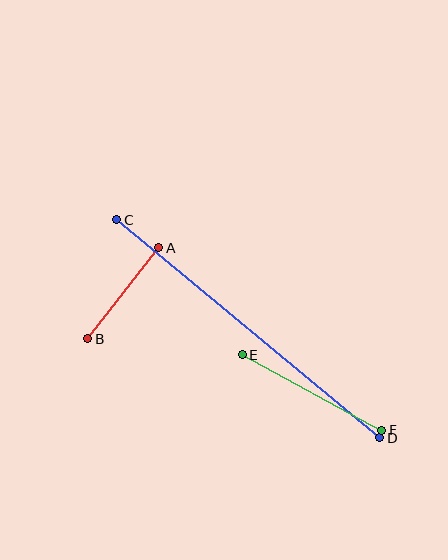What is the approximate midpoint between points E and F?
The midpoint is at approximately (312, 393) pixels.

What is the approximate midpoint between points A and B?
The midpoint is at approximately (123, 293) pixels.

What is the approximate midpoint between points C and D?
The midpoint is at approximately (248, 329) pixels.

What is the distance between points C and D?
The distance is approximately 342 pixels.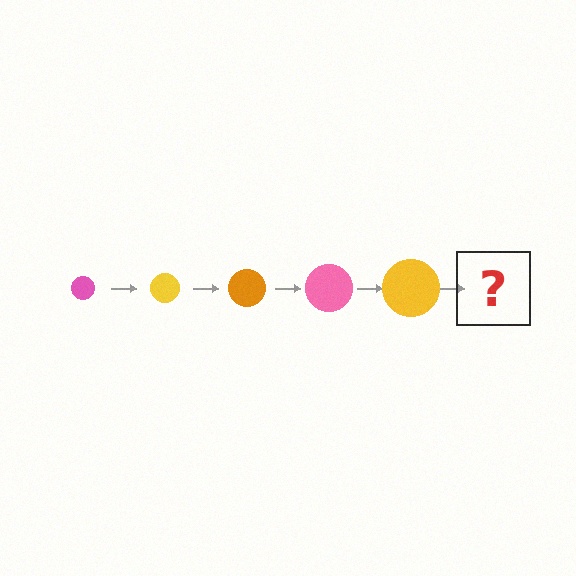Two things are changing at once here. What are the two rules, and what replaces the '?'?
The two rules are that the circle grows larger each step and the color cycles through pink, yellow, and orange. The '?' should be an orange circle, larger than the previous one.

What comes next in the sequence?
The next element should be an orange circle, larger than the previous one.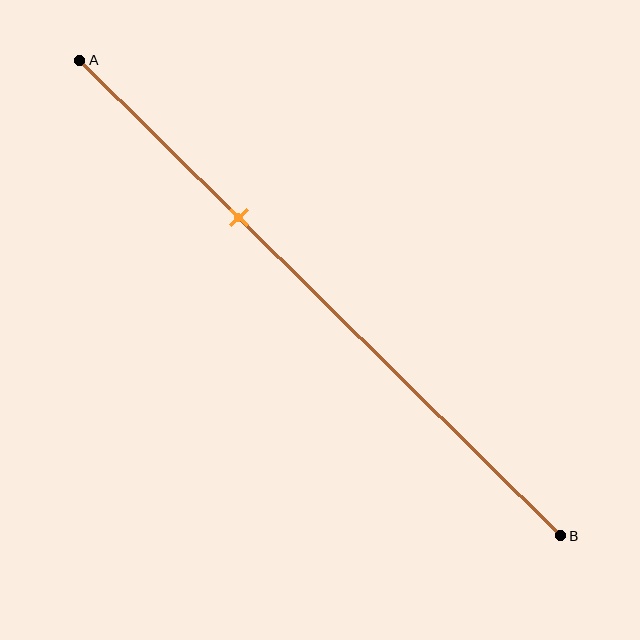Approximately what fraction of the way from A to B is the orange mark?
The orange mark is approximately 35% of the way from A to B.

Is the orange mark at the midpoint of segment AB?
No, the mark is at about 35% from A, not at the 50% midpoint.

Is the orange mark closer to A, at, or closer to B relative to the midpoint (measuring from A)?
The orange mark is closer to point A than the midpoint of segment AB.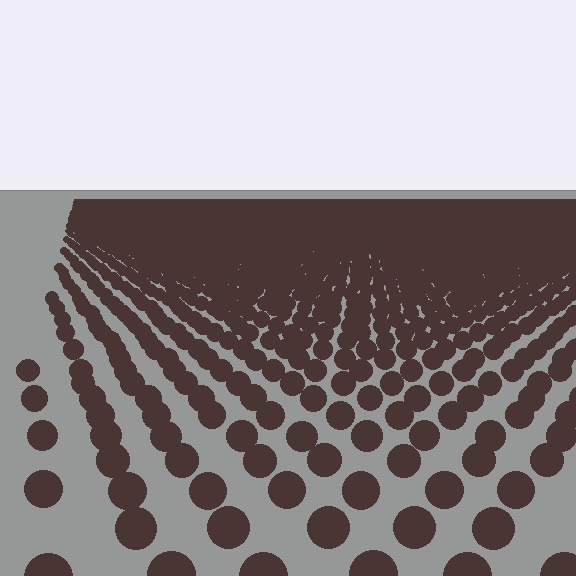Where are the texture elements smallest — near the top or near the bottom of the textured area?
Near the top.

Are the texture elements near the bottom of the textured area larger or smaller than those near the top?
Larger. Near the bottom, elements are closer to the viewer and appear at a bigger on-screen size.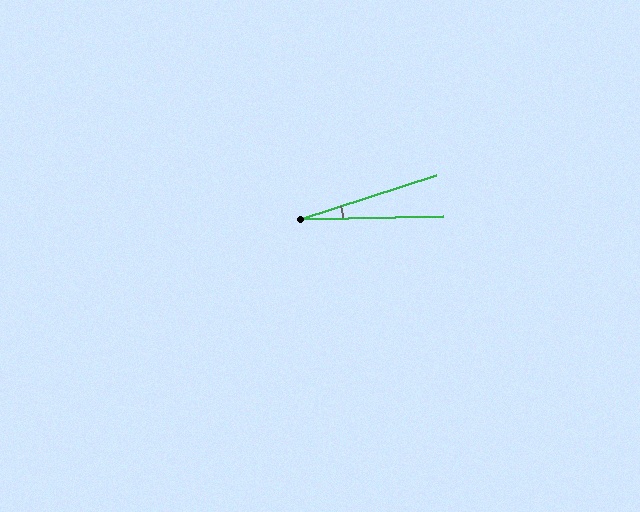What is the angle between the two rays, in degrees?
Approximately 17 degrees.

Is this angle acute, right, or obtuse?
It is acute.